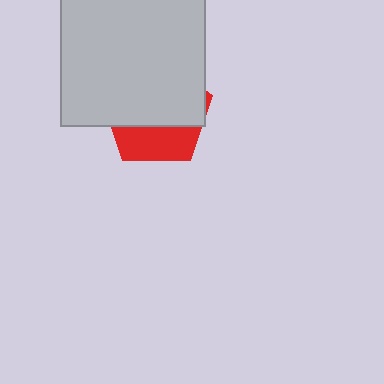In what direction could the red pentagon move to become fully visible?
The red pentagon could move down. That would shift it out from behind the light gray square entirely.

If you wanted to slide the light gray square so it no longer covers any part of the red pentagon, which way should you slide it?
Slide it up — that is the most direct way to separate the two shapes.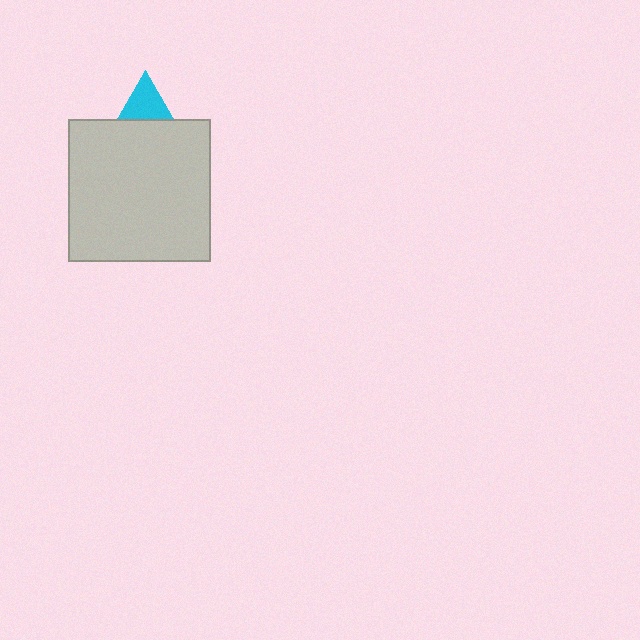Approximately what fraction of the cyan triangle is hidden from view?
Roughly 63% of the cyan triangle is hidden behind the light gray square.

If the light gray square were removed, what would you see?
You would see the complete cyan triangle.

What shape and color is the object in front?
The object in front is a light gray square.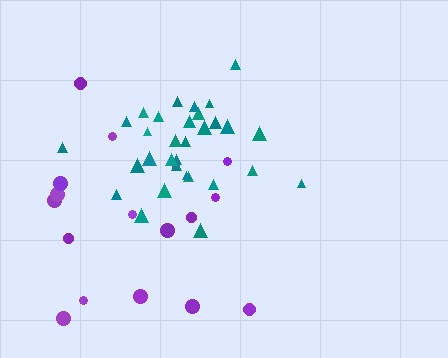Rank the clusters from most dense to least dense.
teal, purple.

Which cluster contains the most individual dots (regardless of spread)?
Teal (31).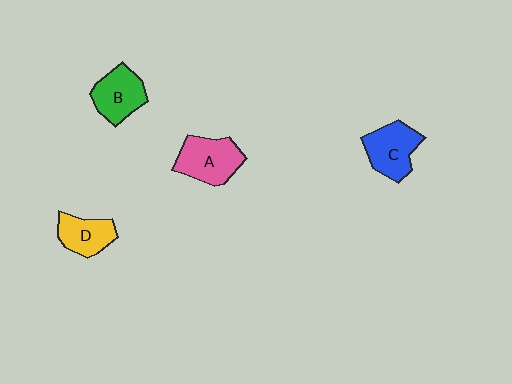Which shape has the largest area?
Shape A (pink).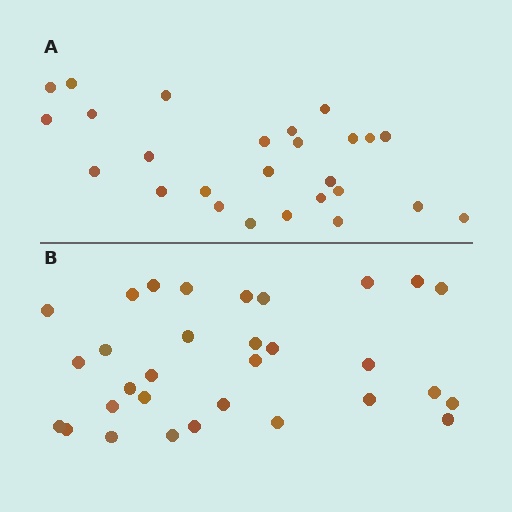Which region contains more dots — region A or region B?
Region B (the bottom region) has more dots.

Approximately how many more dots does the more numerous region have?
Region B has about 5 more dots than region A.